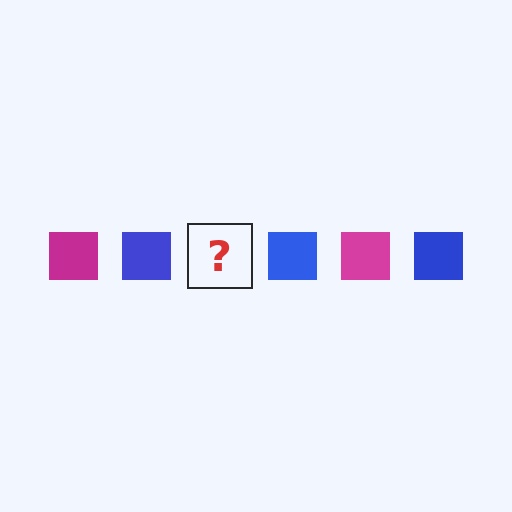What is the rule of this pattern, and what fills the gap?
The rule is that the pattern cycles through magenta, blue squares. The gap should be filled with a magenta square.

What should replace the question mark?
The question mark should be replaced with a magenta square.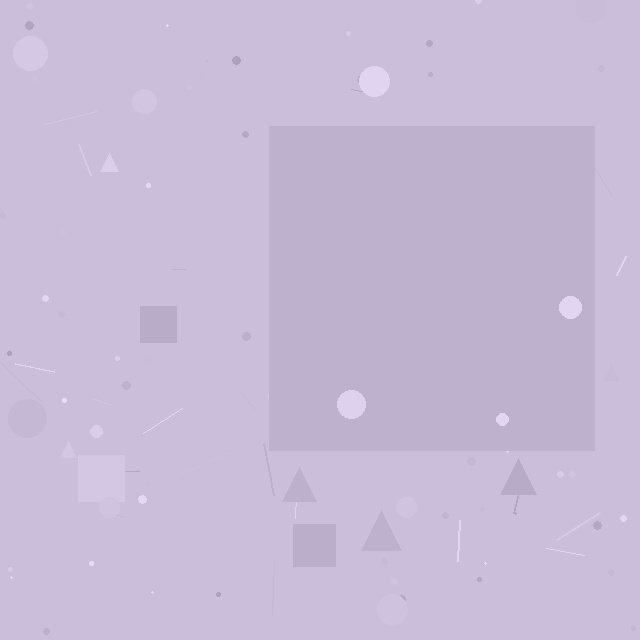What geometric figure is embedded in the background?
A square is embedded in the background.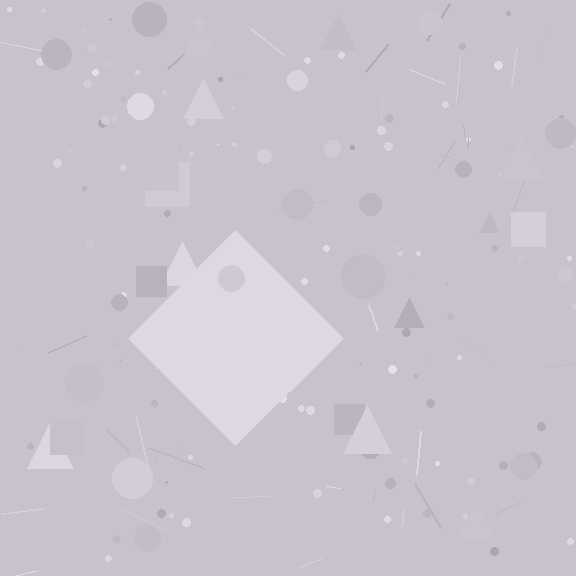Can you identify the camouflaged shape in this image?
The camouflaged shape is a diamond.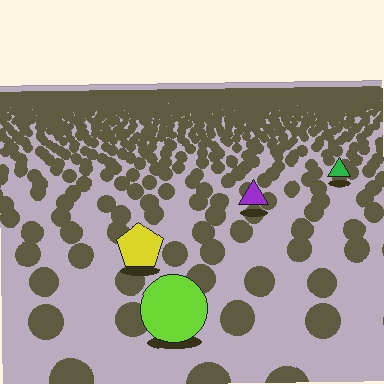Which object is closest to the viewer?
The lime circle is closest. The texture marks near it are larger and more spread out.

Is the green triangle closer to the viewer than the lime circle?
No. The lime circle is closer — you can tell from the texture gradient: the ground texture is coarser near it.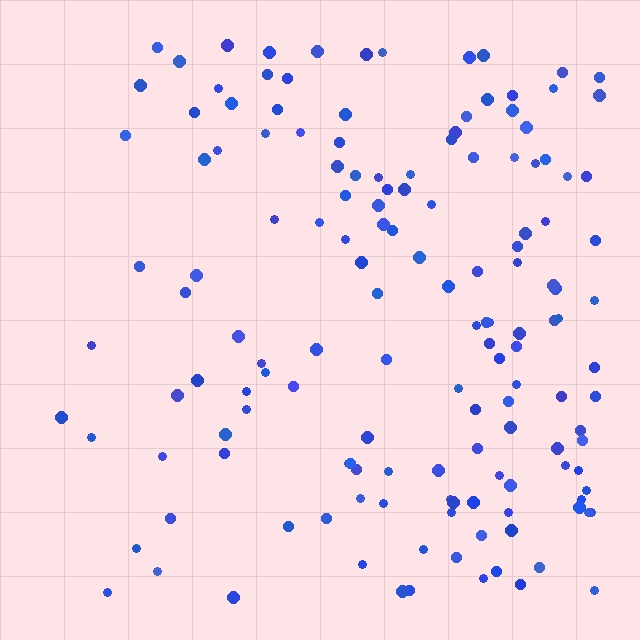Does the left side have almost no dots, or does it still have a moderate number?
Still a moderate number, just noticeably fewer than the right.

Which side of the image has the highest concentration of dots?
The right.